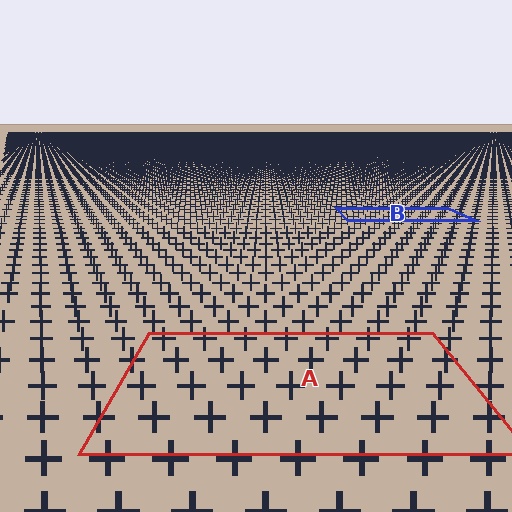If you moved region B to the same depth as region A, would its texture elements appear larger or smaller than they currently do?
They would appear larger. At a closer depth, the same texture elements are projected at a bigger on-screen size.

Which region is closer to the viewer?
Region A is closer. The texture elements there are larger and more spread out.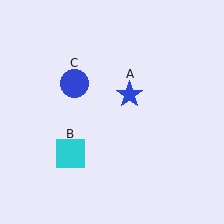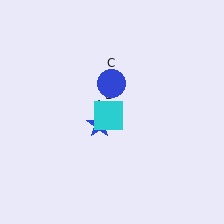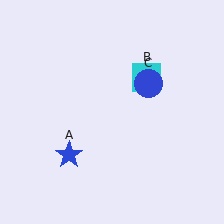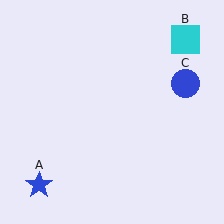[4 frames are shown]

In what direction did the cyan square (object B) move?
The cyan square (object B) moved up and to the right.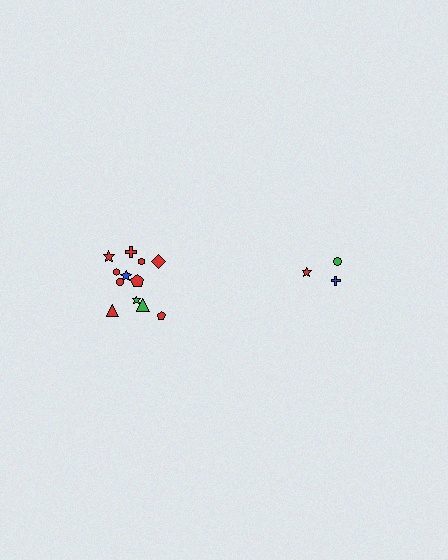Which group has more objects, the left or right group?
The left group.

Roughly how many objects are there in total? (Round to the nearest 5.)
Roughly 15 objects in total.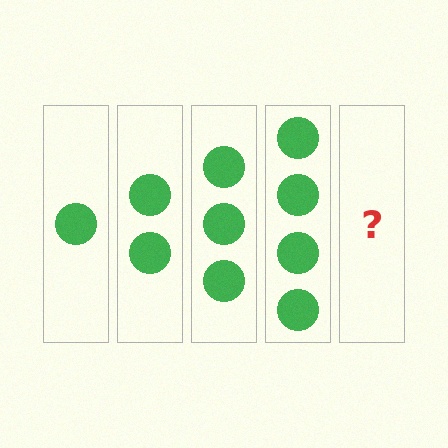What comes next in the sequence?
The next element should be 5 circles.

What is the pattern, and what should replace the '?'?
The pattern is that each step adds one more circle. The '?' should be 5 circles.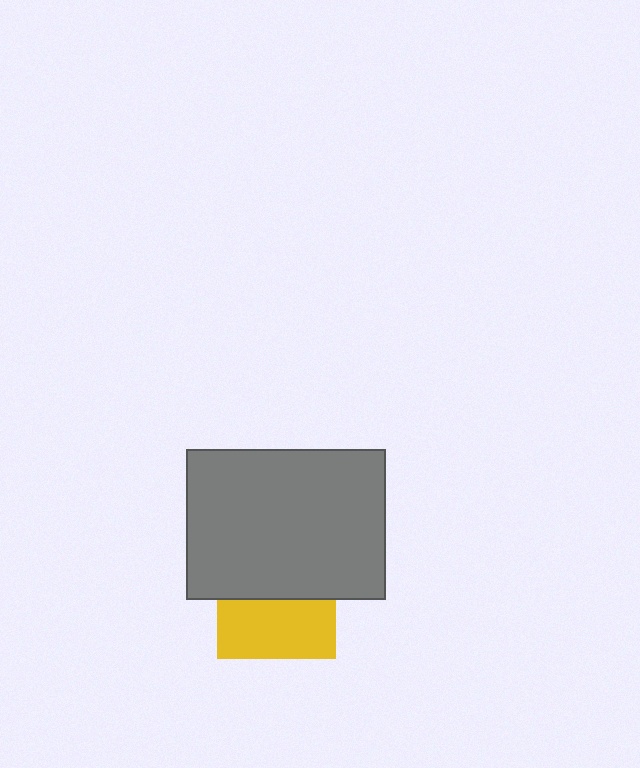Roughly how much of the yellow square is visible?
About half of it is visible (roughly 50%).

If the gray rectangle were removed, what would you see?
You would see the complete yellow square.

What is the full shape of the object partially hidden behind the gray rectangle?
The partially hidden object is a yellow square.